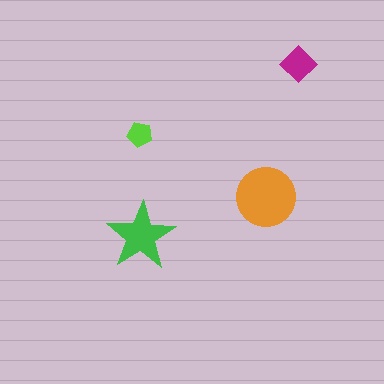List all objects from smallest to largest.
The lime pentagon, the magenta diamond, the green star, the orange circle.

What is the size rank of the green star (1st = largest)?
2nd.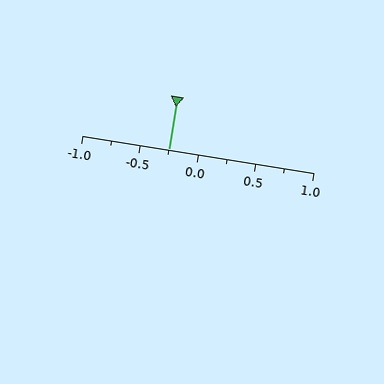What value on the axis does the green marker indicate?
The marker indicates approximately -0.25.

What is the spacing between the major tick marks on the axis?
The major ticks are spaced 0.5 apart.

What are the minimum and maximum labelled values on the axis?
The axis runs from -1.0 to 1.0.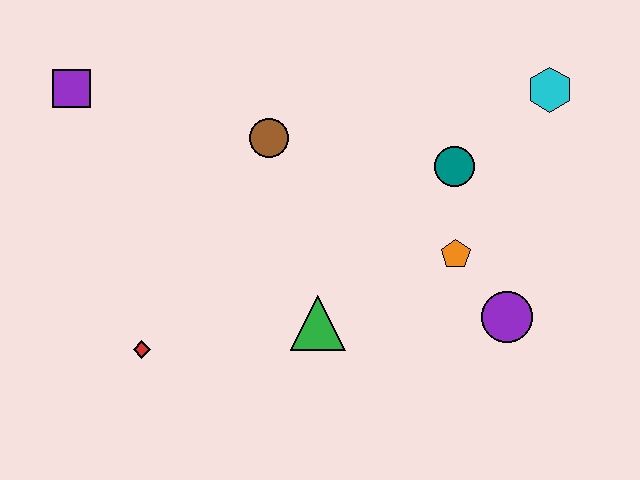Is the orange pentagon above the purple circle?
Yes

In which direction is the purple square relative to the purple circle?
The purple square is to the left of the purple circle.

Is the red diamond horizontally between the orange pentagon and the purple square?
Yes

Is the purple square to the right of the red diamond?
No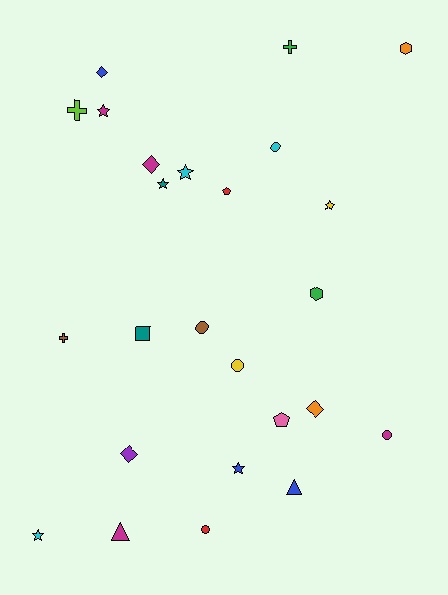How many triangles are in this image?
There are 2 triangles.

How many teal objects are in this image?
There are 2 teal objects.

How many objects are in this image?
There are 25 objects.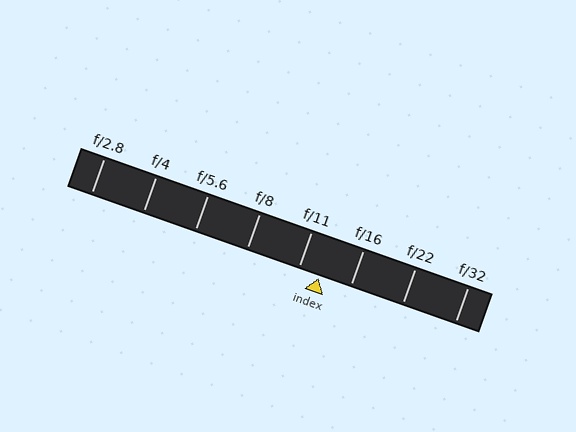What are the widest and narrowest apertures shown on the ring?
The widest aperture shown is f/2.8 and the narrowest is f/32.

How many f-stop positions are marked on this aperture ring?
There are 8 f-stop positions marked.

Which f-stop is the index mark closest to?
The index mark is closest to f/11.